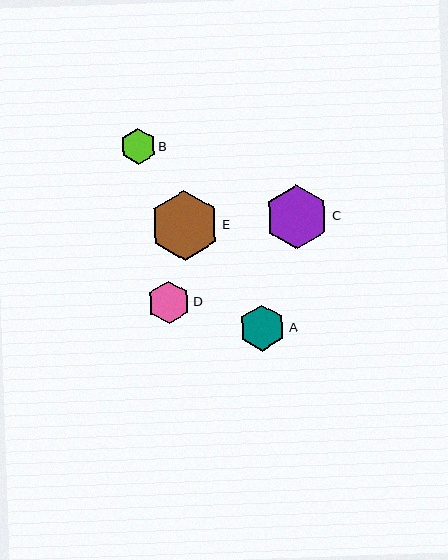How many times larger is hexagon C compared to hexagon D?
Hexagon C is approximately 1.5 times the size of hexagon D.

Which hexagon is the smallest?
Hexagon B is the smallest with a size of approximately 36 pixels.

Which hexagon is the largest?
Hexagon E is the largest with a size of approximately 70 pixels.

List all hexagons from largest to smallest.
From largest to smallest: E, C, A, D, B.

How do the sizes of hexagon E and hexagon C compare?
Hexagon E and hexagon C are approximately the same size.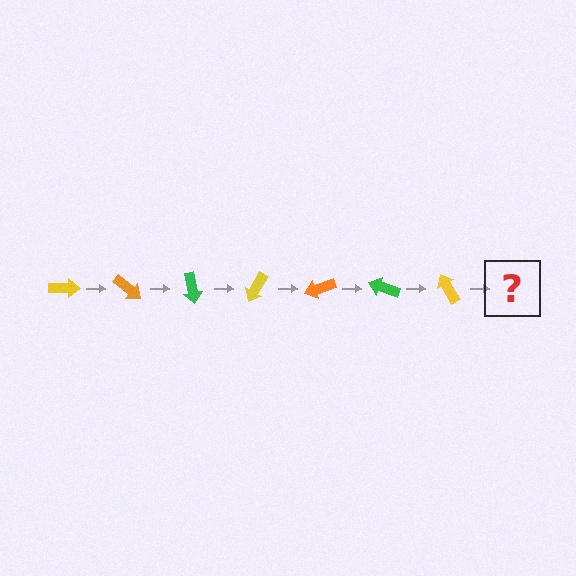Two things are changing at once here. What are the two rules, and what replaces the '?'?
The two rules are that it rotates 40 degrees each step and the color cycles through yellow, orange, and green. The '?' should be an orange arrow, rotated 280 degrees from the start.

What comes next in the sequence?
The next element should be an orange arrow, rotated 280 degrees from the start.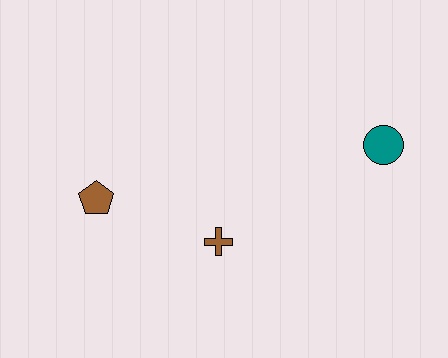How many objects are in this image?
There are 3 objects.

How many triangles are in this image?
There are no triangles.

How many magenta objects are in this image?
There are no magenta objects.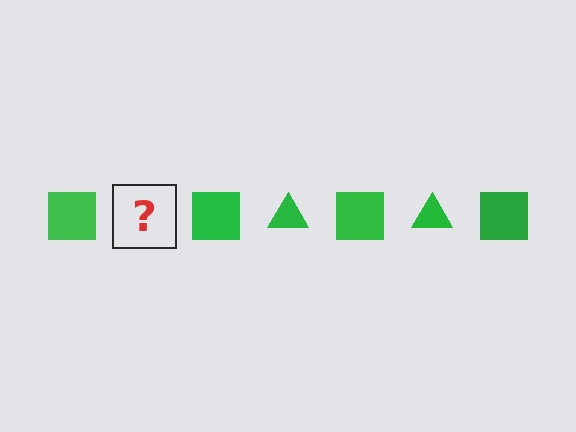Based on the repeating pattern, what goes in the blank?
The blank should be a green triangle.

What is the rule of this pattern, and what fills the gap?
The rule is that the pattern cycles through square, triangle shapes in green. The gap should be filled with a green triangle.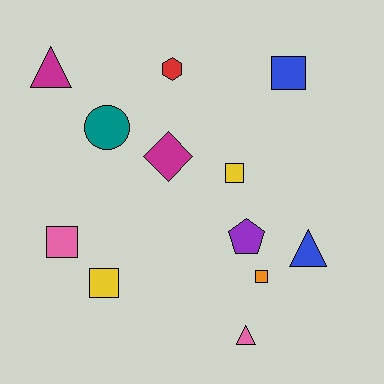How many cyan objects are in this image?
There are no cyan objects.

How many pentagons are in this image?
There is 1 pentagon.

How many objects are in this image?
There are 12 objects.